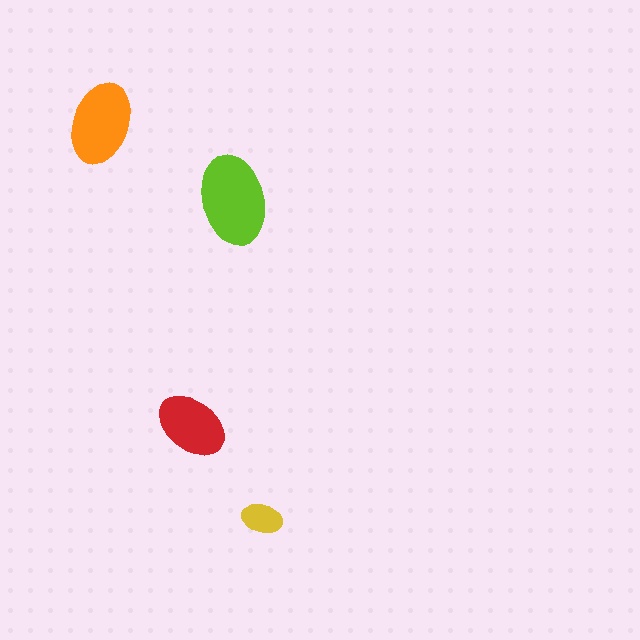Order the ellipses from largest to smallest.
the lime one, the orange one, the red one, the yellow one.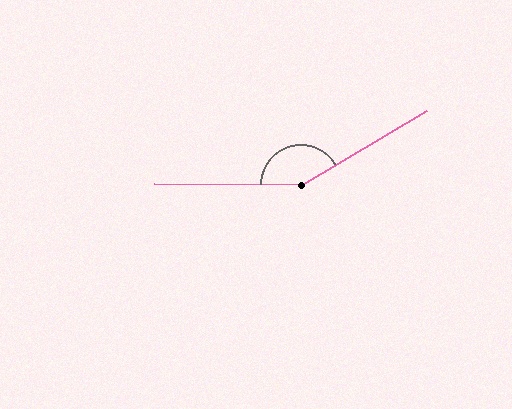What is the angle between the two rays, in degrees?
Approximately 149 degrees.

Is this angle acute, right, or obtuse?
It is obtuse.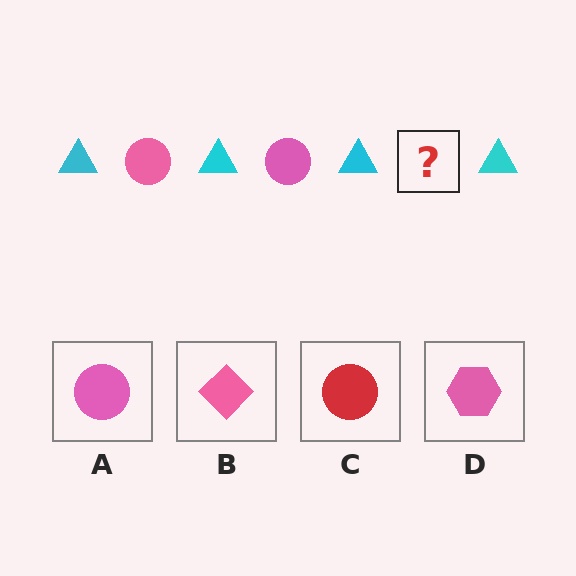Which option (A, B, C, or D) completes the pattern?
A.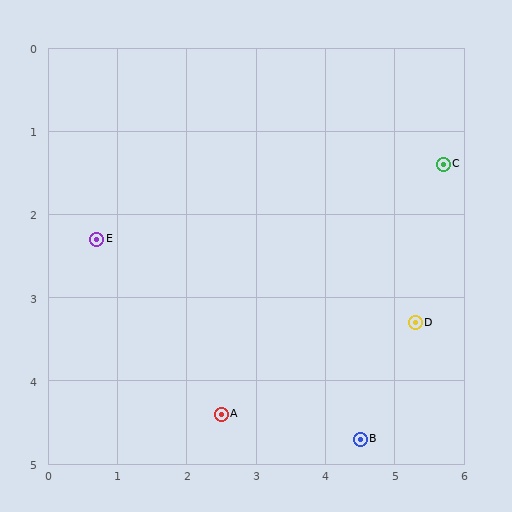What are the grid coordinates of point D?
Point D is at approximately (5.3, 3.3).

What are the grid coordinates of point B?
Point B is at approximately (4.5, 4.7).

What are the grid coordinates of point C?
Point C is at approximately (5.7, 1.4).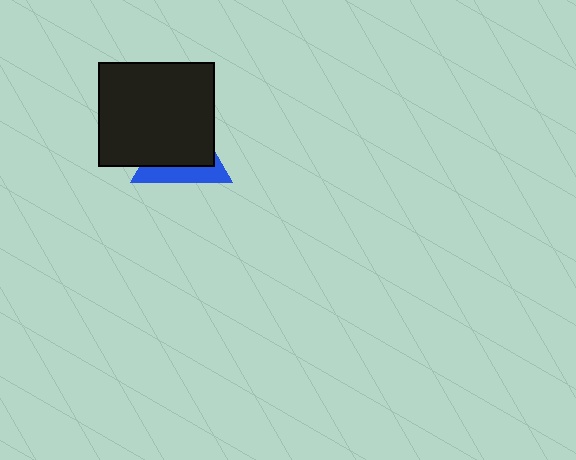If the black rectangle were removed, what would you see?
You would see the complete blue triangle.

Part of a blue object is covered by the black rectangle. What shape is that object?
It is a triangle.